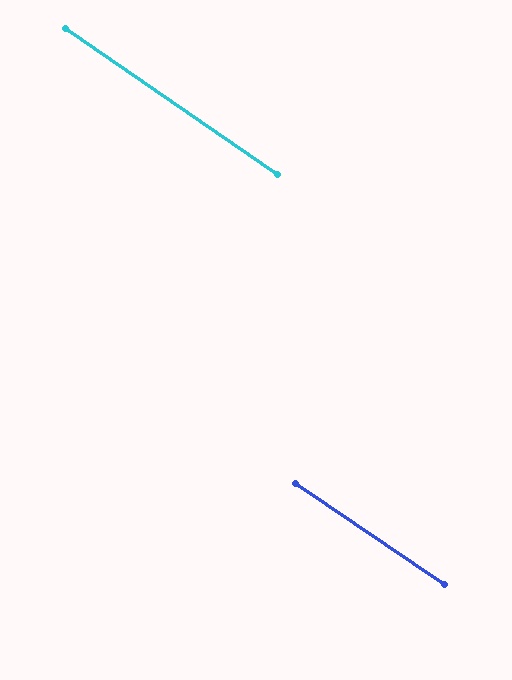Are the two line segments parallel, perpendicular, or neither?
Parallel — their directions differ by only 0.5°.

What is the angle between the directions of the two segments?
Approximately 1 degree.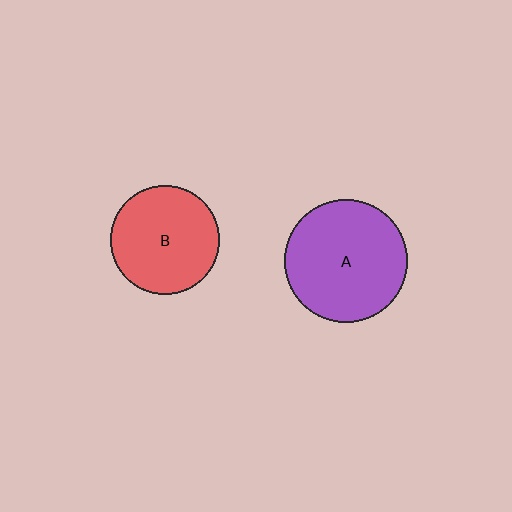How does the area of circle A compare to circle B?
Approximately 1.3 times.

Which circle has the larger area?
Circle A (purple).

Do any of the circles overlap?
No, none of the circles overlap.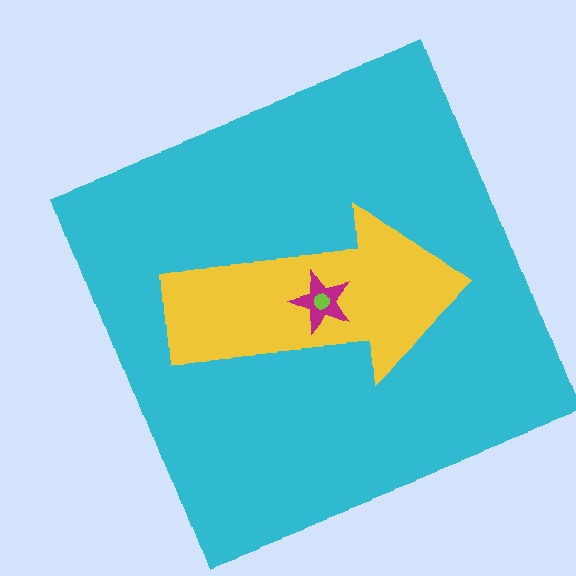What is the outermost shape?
The cyan square.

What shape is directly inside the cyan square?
The yellow arrow.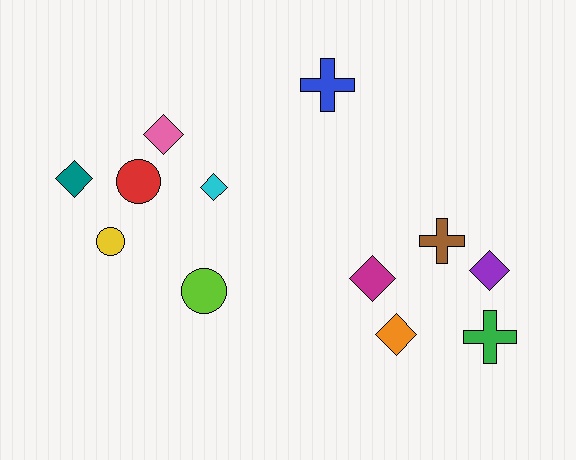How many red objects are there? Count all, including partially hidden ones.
There is 1 red object.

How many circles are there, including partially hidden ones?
There are 3 circles.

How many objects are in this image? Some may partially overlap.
There are 12 objects.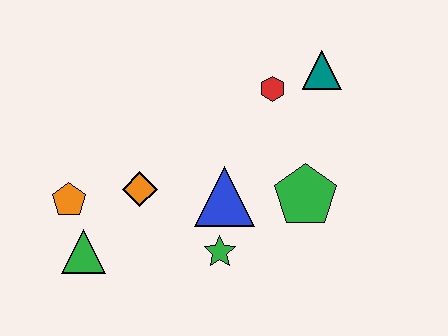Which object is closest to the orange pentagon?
The green triangle is closest to the orange pentagon.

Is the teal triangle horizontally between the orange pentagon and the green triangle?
No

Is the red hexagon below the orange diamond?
No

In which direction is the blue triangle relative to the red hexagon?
The blue triangle is below the red hexagon.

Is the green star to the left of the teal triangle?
Yes